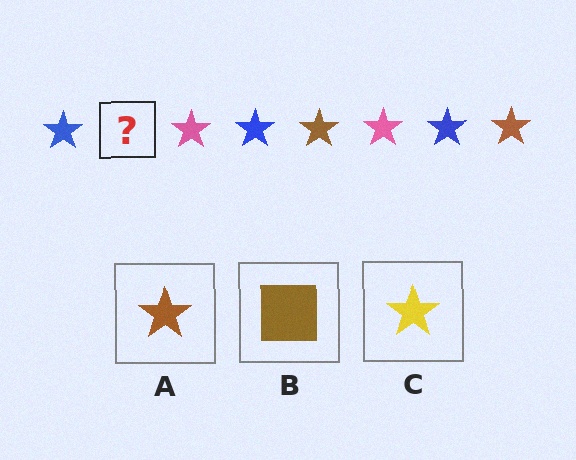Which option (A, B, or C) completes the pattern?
A.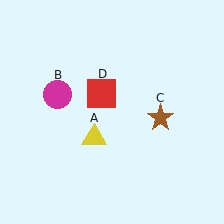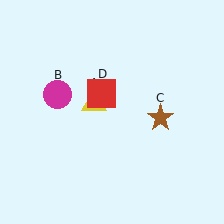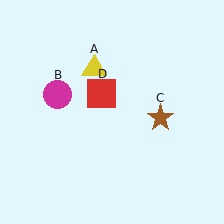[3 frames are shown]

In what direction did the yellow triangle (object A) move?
The yellow triangle (object A) moved up.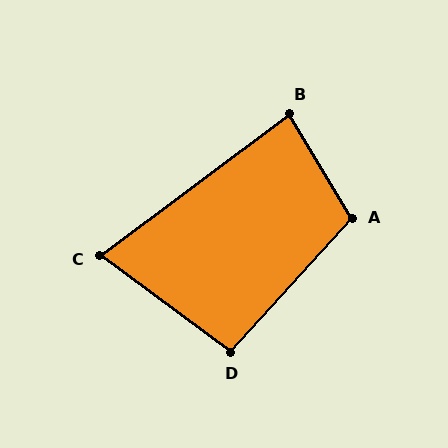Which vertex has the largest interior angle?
A, at approximately 107 degrees.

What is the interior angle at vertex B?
Approximately 84 degrees (acute).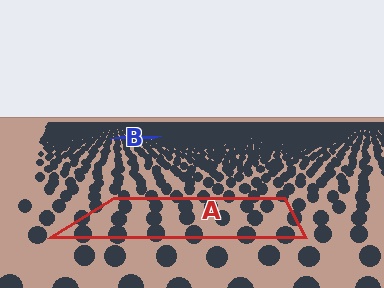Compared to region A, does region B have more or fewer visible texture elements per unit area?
Region B has more texture elements per unit area — they are packed more densely because it is farther away.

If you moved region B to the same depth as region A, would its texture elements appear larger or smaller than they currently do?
They would appear larger. At a closer depth, the same texture elements are projected at a bigger on-screen size.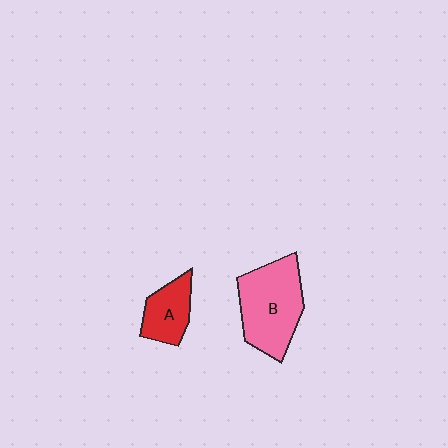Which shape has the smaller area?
Shape A (red).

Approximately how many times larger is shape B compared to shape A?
Approximately 1.9 times.